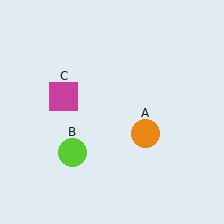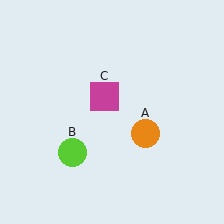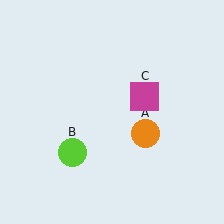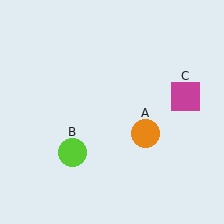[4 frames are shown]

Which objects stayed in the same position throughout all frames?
Orange circle (object A) and lime circle (object B) remained stationary.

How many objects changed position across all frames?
1 object changed position: magenta square (object C).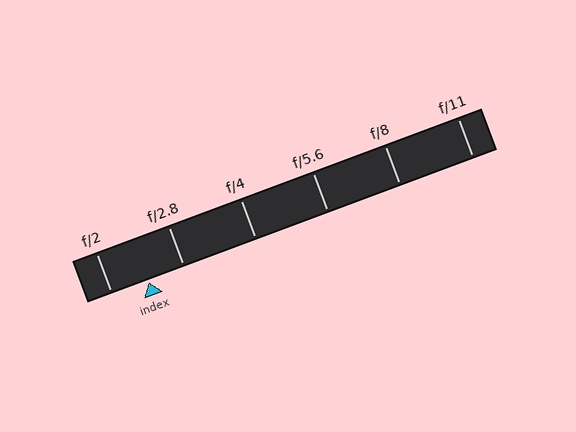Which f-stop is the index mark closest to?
The index mark is closest to f/2.8.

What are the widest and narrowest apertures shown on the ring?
The widest aperture shown is f/2 and the narrowest is f/11.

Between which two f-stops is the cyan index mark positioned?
The index mark is between f/2 and f/2.8.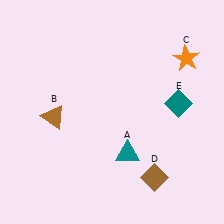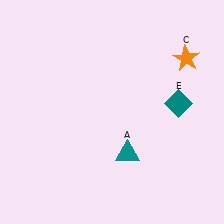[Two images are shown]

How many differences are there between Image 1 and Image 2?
There are 2 differences between the two images.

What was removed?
The brown triangle (B), the brown diamond (D) were removed in Image 2.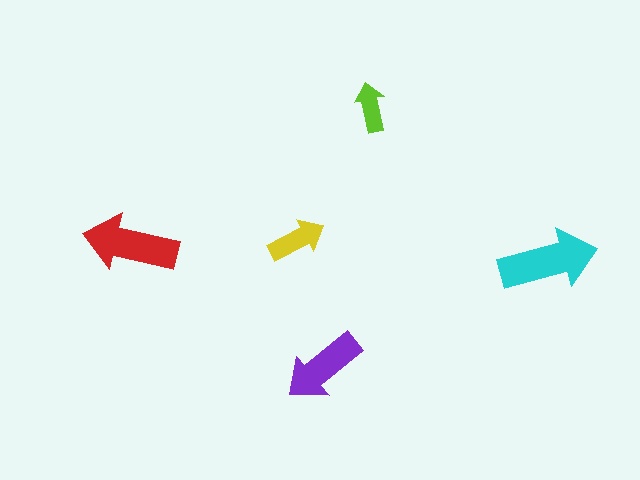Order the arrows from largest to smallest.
the cyan one, the red one, the purple one, the yellow one, the lime one.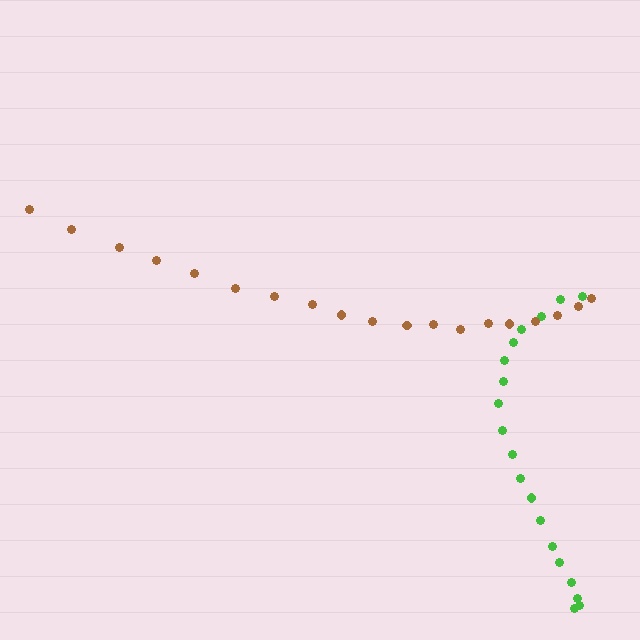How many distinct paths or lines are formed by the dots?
There are 2 distinct paths.